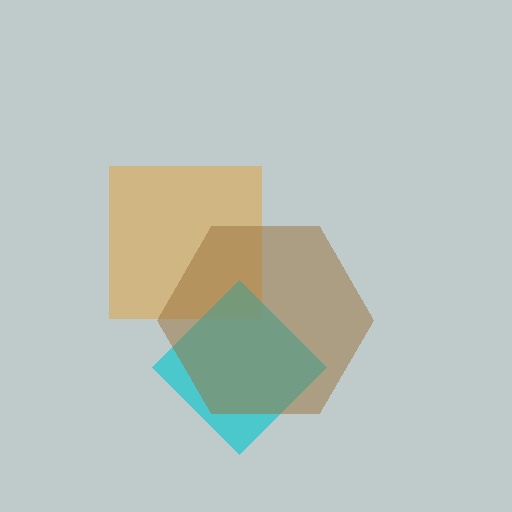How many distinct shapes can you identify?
There are 3 distinct shapes: an orange square, a cyan diamond, a brown hexagon.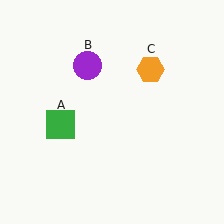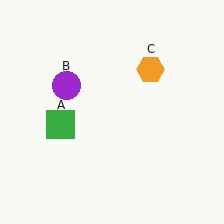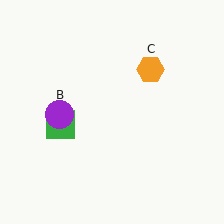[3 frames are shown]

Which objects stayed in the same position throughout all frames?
Green square (object A) and orange hexagon (object C) remained stationary.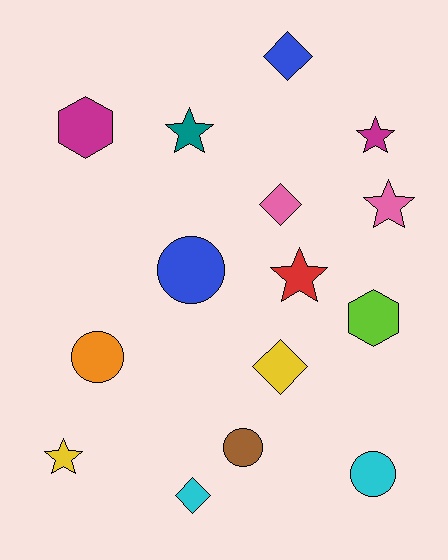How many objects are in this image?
There are 15 objects.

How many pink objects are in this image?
There are 2 pink objects.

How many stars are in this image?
There are 5 stars.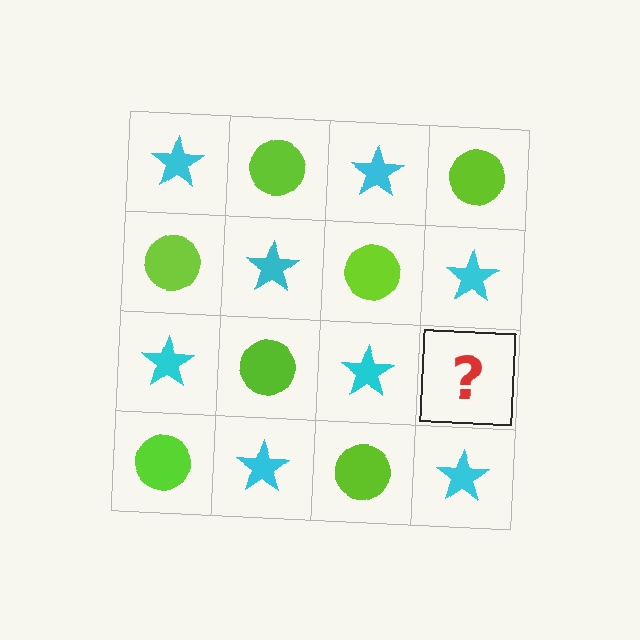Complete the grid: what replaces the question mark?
The question mark should be replaced with a lime circle.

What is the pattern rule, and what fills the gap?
The rule is that it alternates cyan star and lime circle in a checkerboard pattern. The gap should be filled with a lime circle.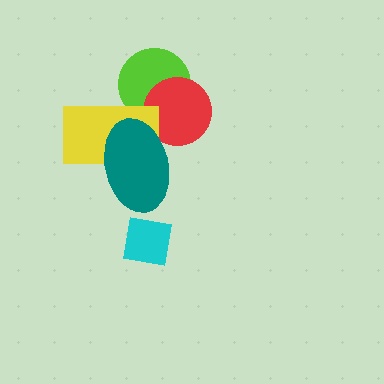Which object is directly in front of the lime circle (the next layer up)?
The red circle is directly in front of the lime circle.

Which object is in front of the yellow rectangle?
The teal ellipse is in front of the yellow rectangle.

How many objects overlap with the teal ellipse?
2 objects overlap with the teal ellipse.